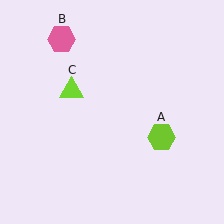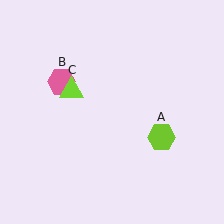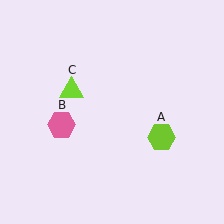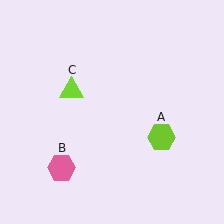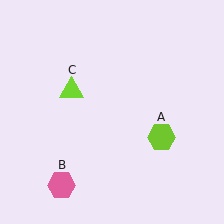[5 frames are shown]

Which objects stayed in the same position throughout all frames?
Lime hexagon (object A) and lime triangle (object C) remained stationary.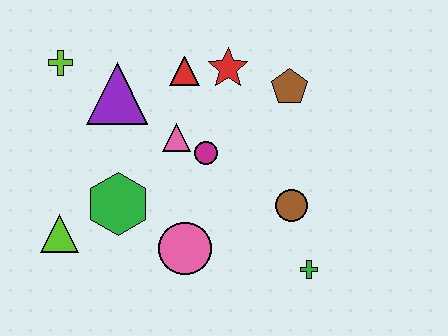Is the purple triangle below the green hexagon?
No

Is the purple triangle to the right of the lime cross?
Yes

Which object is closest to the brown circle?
The green cross is closest to the brown circle.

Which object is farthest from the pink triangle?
The green cross is farthest from the pink triangle.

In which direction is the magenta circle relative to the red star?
The magenta circle is below the red star.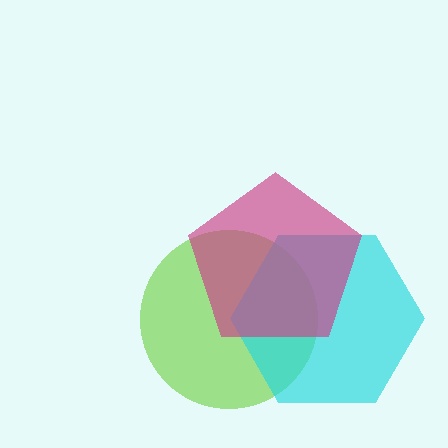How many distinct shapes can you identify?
There are 3 distinct shapes: a lime circle, a cyan hexagon, a magenta pentagon.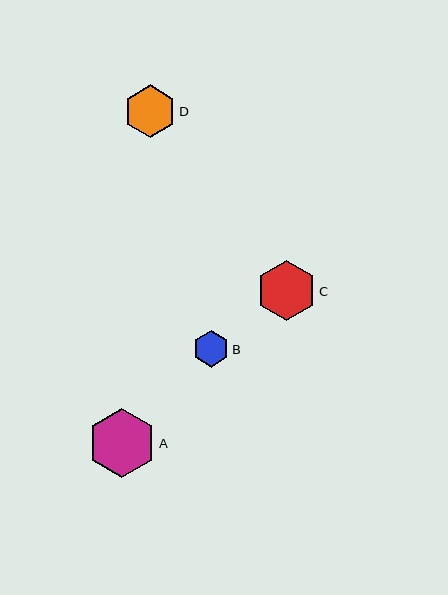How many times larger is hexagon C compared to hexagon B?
Hexagon C is approximately 1.6 times the size of hexagon B.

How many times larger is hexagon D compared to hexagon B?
Hexagon D is approximately 1.4 times the size of hexagon B.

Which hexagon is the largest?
Hexagon A is the largest with a size of approximately 69 pixels.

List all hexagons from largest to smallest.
From largest to smallest: A, C, D, B.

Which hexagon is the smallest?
Hexagon B is the smallest with a size of approximately 37 pixels.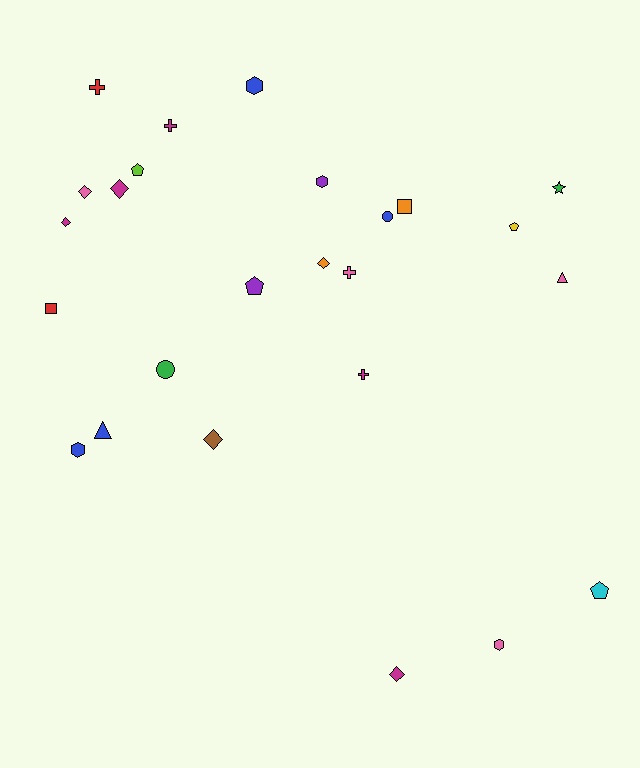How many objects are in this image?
There are 25 objects.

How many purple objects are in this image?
There are 2 purple objects.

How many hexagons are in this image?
There are 4 hexagons.